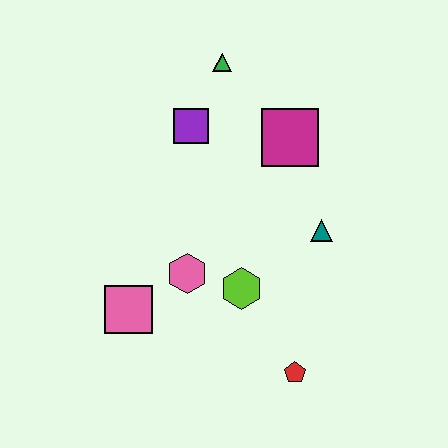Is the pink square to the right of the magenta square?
No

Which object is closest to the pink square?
The pink hexagon is closest to the pink square.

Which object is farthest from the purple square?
The red pentagon is farthest from the purple square.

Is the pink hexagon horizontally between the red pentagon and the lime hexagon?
No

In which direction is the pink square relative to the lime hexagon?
The pink square is to the left of the lime hexagon.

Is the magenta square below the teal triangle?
No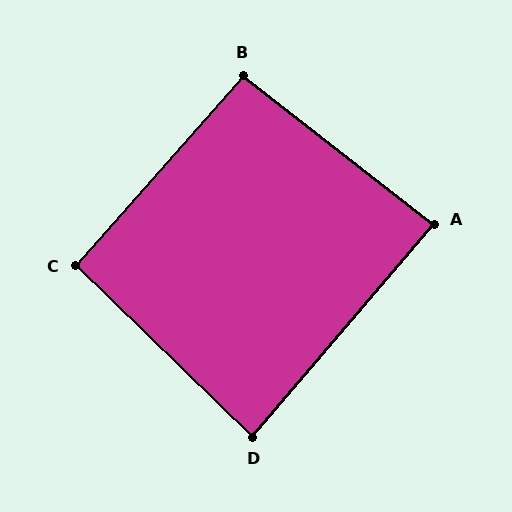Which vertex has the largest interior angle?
B, at approximately 94 degrees.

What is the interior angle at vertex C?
Approximately 93 degrees (approximately right).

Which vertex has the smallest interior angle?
D, at approximately 86 degrees.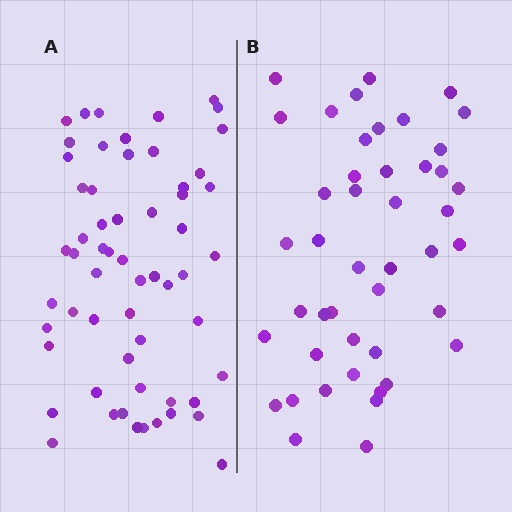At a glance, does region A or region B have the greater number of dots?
Region A (the left region) has more dots.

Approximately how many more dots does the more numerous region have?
Region A has approximately 15 more dots than region B.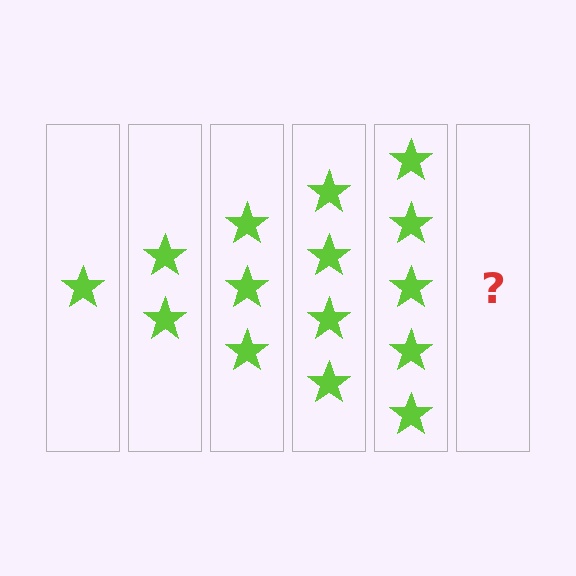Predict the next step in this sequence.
The next step is 6 stars.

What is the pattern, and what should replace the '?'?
The pattern is that each step adds one more star. The '?' should be 6 stars.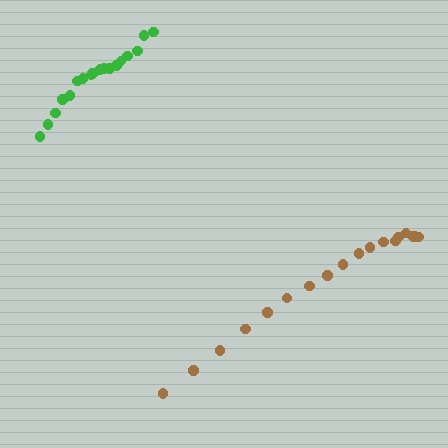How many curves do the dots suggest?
There are 2 distinct paths.